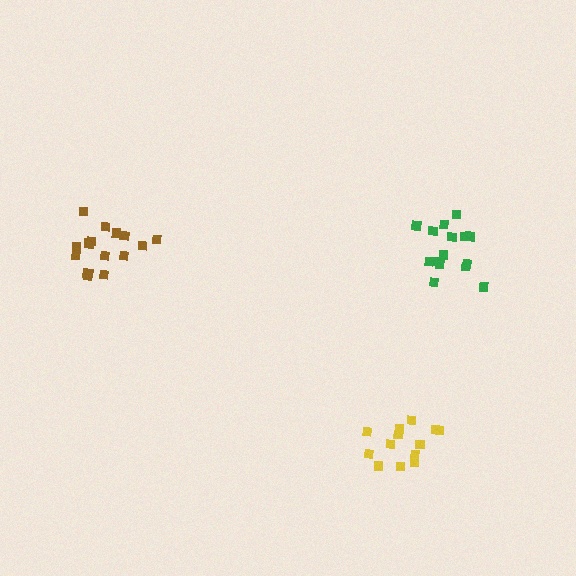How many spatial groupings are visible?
There are 3 spatial groupings.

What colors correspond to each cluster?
The clusters are colored: brown, yellow, green.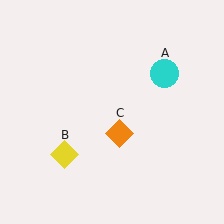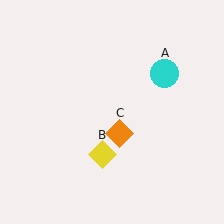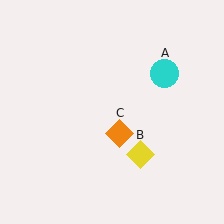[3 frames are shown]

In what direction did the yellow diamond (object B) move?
The yellow diamond (object B) moved right.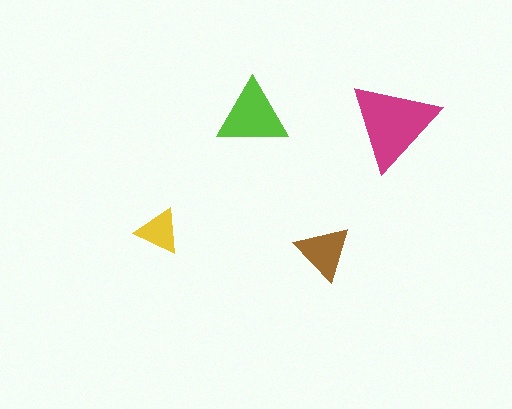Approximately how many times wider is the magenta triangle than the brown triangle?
About 1.5 times wider.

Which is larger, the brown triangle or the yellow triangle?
The brown one.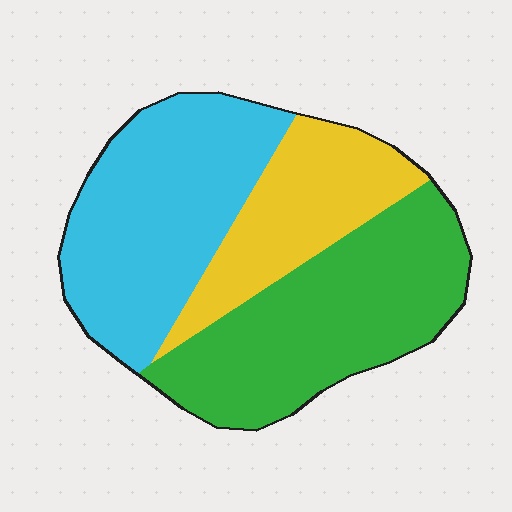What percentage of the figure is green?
Green takes up about two fifths (2/5) of the figure.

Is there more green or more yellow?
Green.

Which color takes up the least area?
Yellow, at roughly 25%.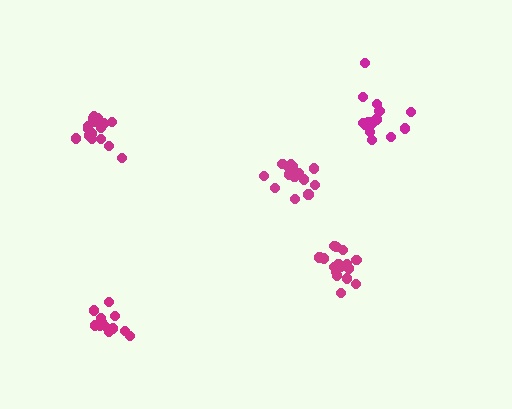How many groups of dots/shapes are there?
There are 5 groups.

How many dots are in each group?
Group 1: 14 dots, Group 2: 16 dots, Group 3: 17 dots, Group 4: 15 dots, Group 5: 12 dots (74 total).